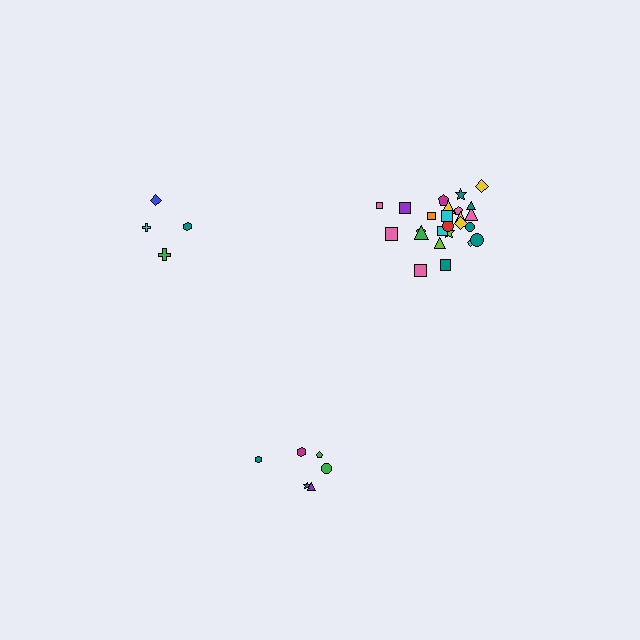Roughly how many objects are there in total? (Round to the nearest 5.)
Roughly 35 objects in total.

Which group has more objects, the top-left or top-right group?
The top-right group.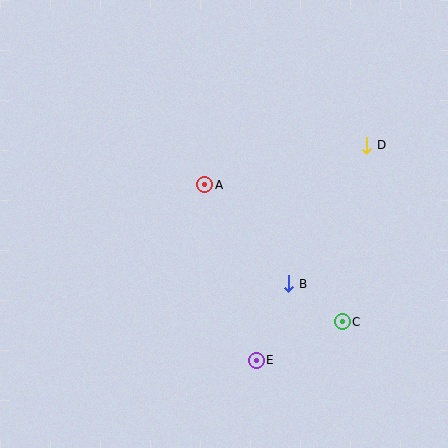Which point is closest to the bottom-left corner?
Point E is closest to the bottom-left corner.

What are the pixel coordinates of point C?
Point C is at (342, 322).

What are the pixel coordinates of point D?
Point D is at (367, 145).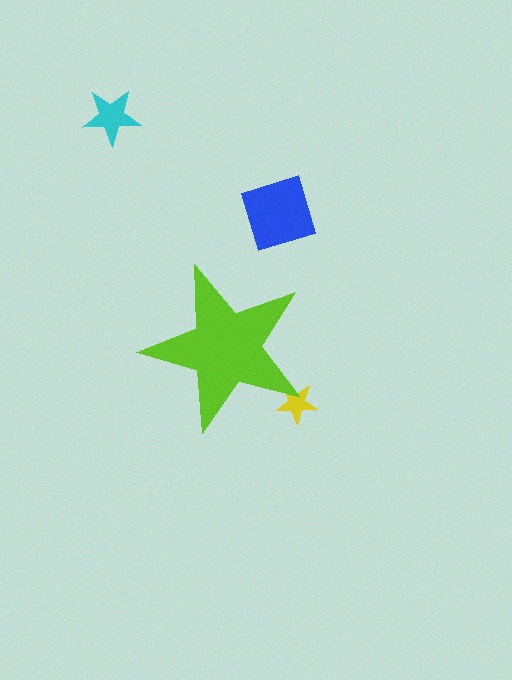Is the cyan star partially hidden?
No, the cyan star is fully visible.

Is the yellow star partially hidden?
Yes, the yellow star is partially hidden behind the lime star.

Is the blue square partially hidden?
No, the blue square is fully visible.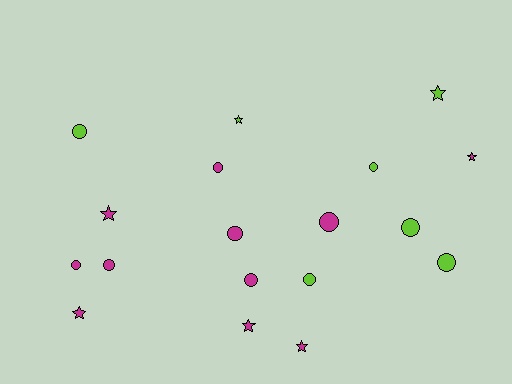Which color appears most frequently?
Magenta, with 11 objects.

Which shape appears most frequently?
Circle, with 11 objects.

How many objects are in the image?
There are 18 objects.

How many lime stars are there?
There are 2 lime stars.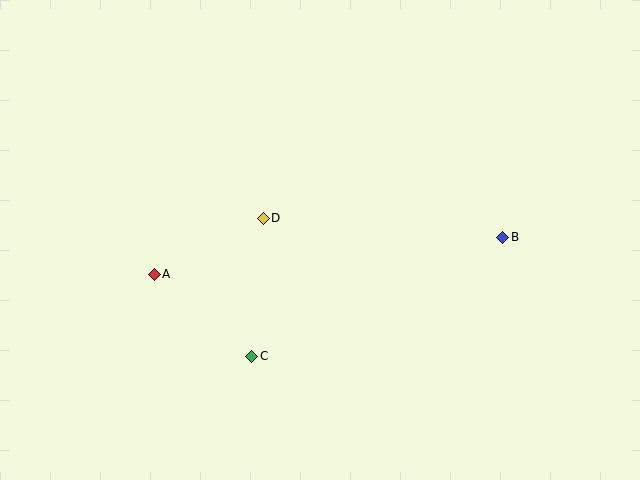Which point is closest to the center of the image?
Point D at (263, 218) is closest to the center.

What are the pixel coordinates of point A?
Point A is at (154, 274).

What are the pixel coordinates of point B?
Point B is at (503, 237).